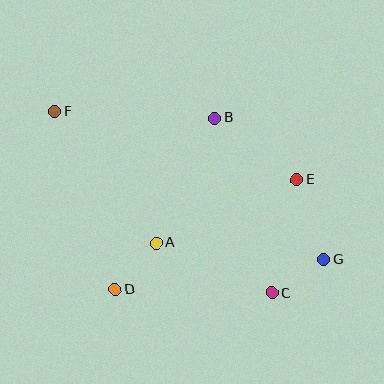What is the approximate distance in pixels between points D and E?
The distance between D and E is approximately 212 pixels.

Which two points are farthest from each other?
Points F and G are farthest from each other.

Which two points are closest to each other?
Points C and G are closest to each other.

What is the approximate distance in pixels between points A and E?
The distance between A and E is approximately 154 pixels.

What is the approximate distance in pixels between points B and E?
The distance between B and E is approximately 103 pixels.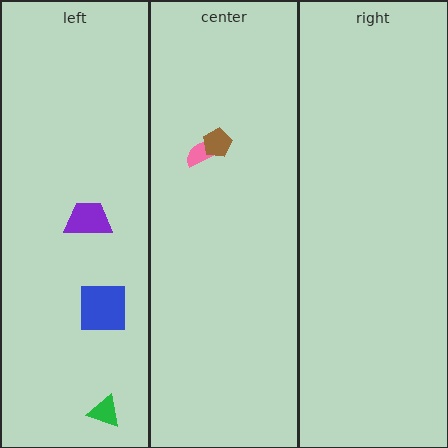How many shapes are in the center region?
2.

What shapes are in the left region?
The green triangle, the blue square, the purple trapezoid.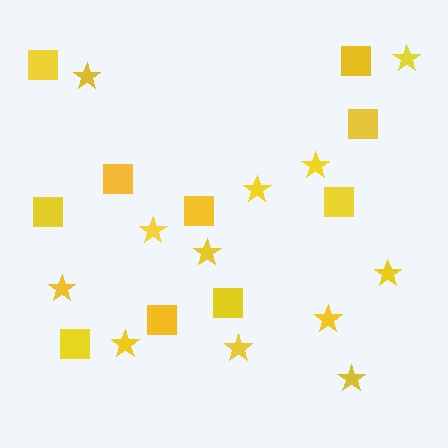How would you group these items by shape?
There are 2 groups: one group of stars (12) and one group of squares (10).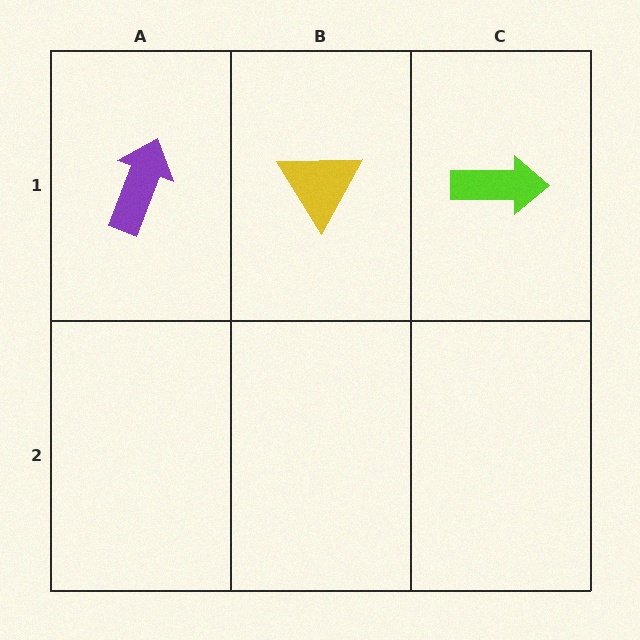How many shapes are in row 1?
3 shapes.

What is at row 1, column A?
A purple arrow.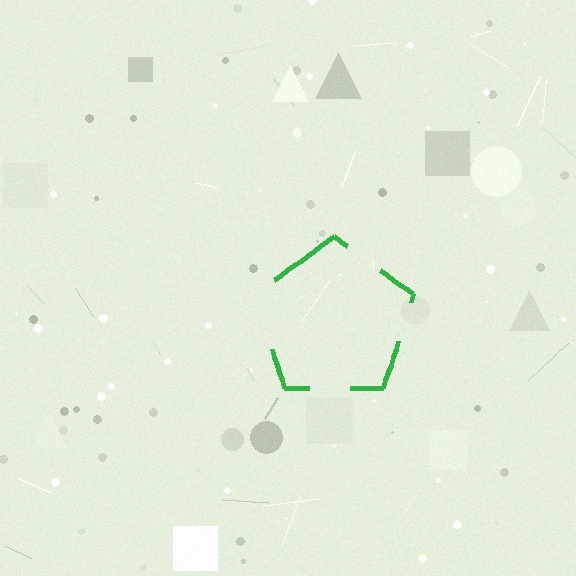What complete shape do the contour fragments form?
The contour fragments form a pentagon.